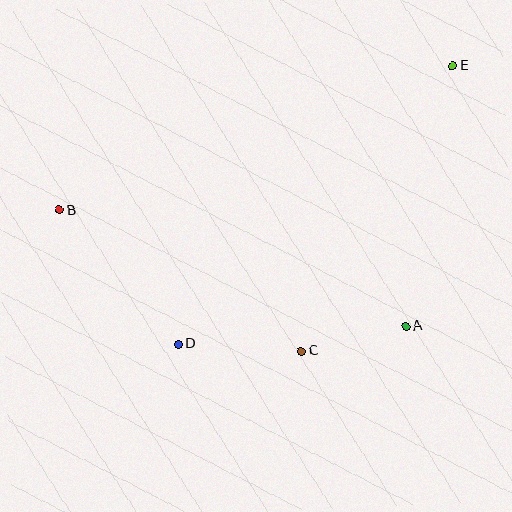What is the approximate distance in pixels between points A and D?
The distance between A and D is approximately 228 pixels.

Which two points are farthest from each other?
Points B and E are farthest from each other.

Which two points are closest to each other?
Points A and C are closest to each other.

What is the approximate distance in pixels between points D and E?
The distance between D and E is approximately 391 pixels.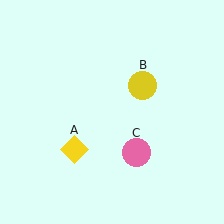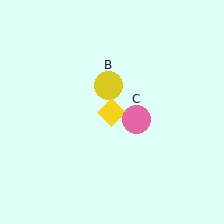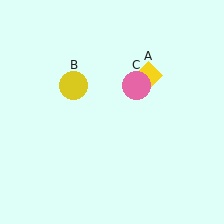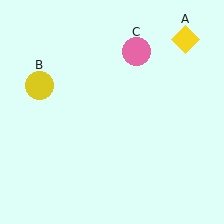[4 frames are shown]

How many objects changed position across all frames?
3 objects changed position: yellow diamond (object A), yellow circle (object B), pink circle (object C).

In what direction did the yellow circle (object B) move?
The yellow circle (object B) moved left.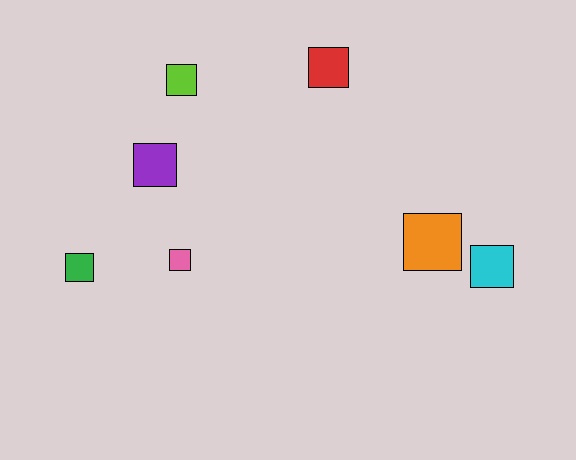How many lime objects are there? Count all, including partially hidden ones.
There is 1 lime object.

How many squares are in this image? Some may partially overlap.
There are 7 squares.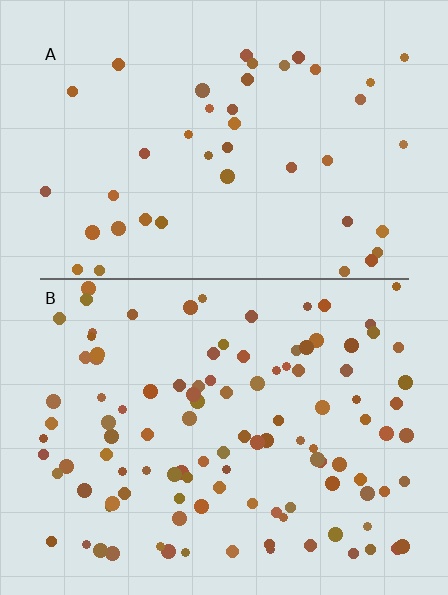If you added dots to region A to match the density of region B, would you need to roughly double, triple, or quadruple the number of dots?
Approximately triple.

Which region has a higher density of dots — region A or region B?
B (the bottom).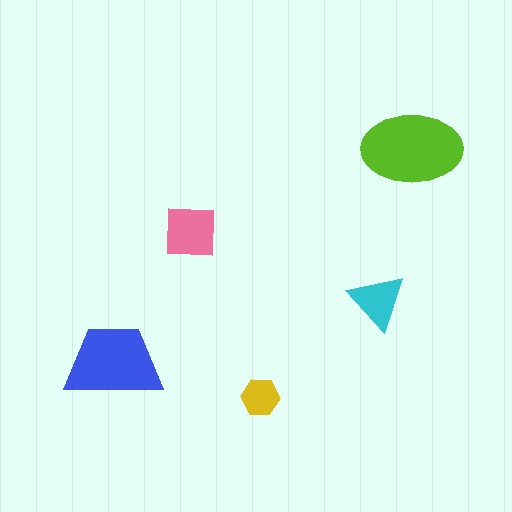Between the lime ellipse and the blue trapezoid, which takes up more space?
The lime ellipse.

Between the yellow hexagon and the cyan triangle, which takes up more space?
The cyan triangle.